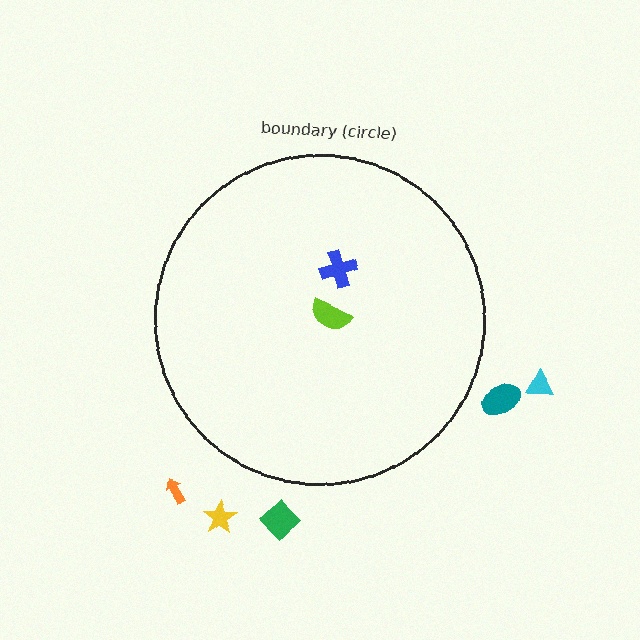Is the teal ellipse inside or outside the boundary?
Outside.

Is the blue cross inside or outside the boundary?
Inside.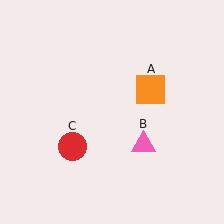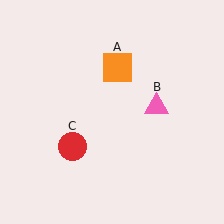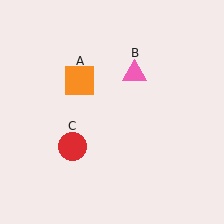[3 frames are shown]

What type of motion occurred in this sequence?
The orange square (object A), pink triangle (object B) rotated counterclockwise around the center of the scene.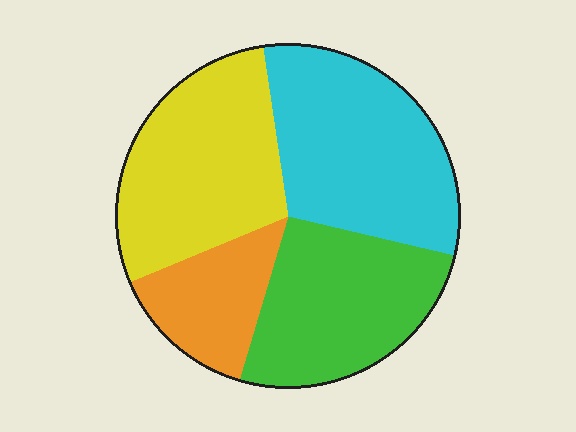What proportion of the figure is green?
Green covers 26% of the figure.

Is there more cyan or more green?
Cyan.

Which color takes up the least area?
Orange, at roughly 15%.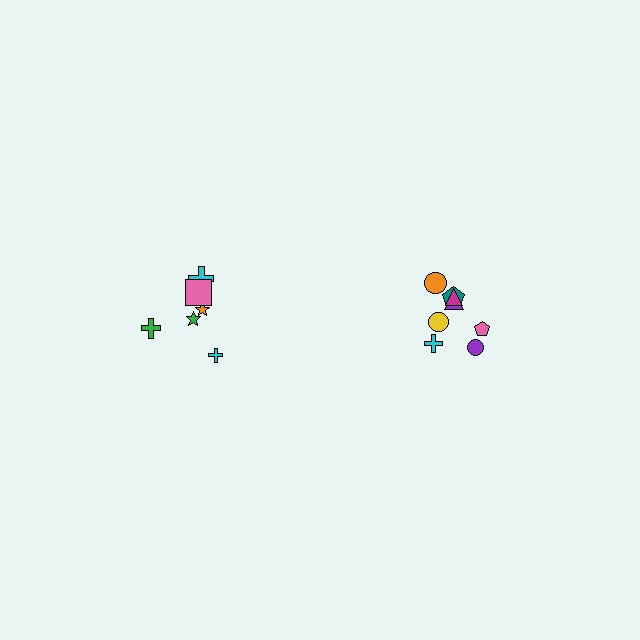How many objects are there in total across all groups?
There are 14 objects.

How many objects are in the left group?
There are 6 objects.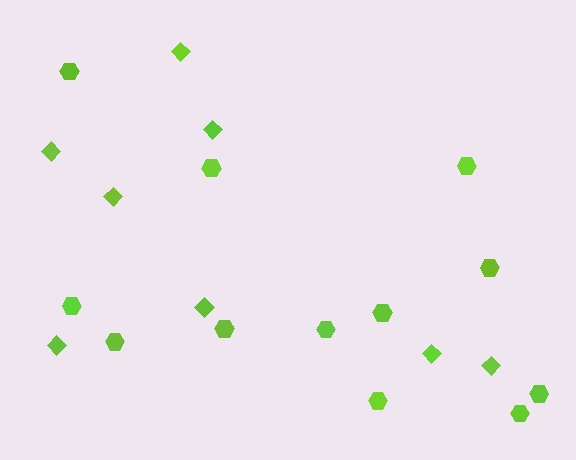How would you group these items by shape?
There are 2 groups: one group of hexagons (12) and one group of diamonds (8).